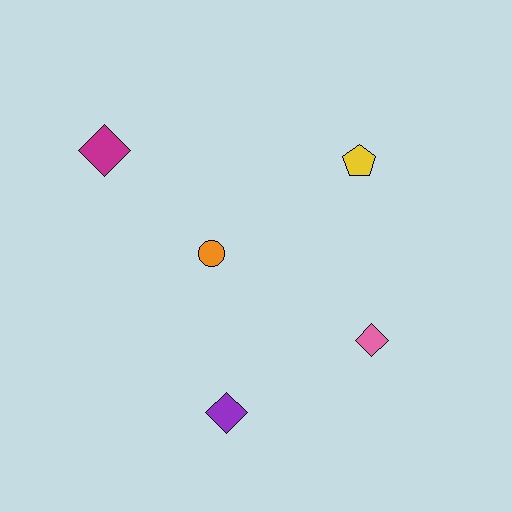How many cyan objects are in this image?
There are no cyan objects.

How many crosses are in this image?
There are no crosses.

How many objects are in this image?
There are 5 objects.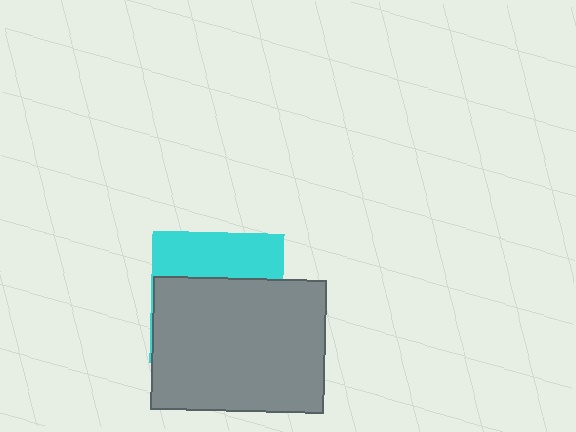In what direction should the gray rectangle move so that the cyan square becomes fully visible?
The gray rectangle should move down. That is the shortest direction to clear the overlap and leave the cyan square fully visible.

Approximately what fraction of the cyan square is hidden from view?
Roughly 64% of the cyan square is hidden behind the gray rectangle.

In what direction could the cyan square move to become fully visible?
The cyan square could move up. That would shift it out from behind the gray rectangle entirely.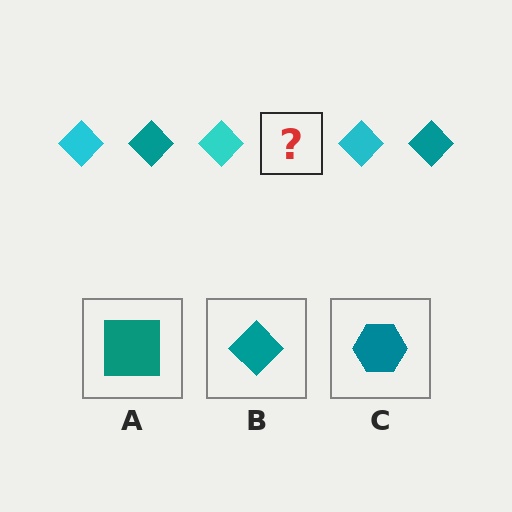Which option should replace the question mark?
Option B.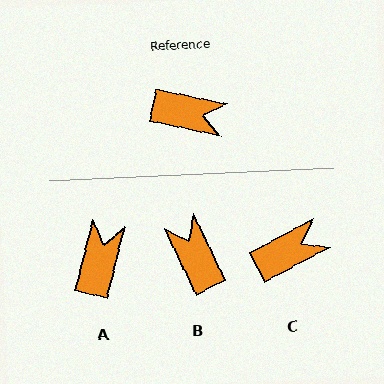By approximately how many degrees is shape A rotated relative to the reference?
Approximately 87 degrees counter-clockwise.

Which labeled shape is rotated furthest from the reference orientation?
B, about 127 degrees away.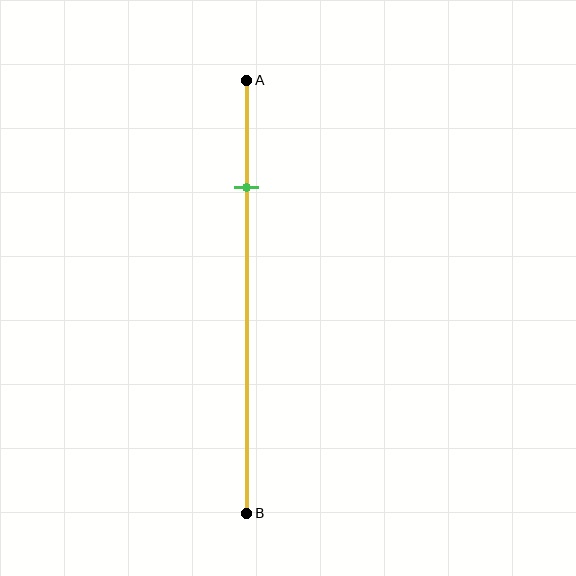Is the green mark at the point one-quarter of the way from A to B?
Yes, the mark is approximately at the one-quarter point.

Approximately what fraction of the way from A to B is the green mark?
The green mark is approximately 25% of the way from A to B.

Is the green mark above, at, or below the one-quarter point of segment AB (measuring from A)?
The green mark is approximately at the one-quarter point of segment AB.